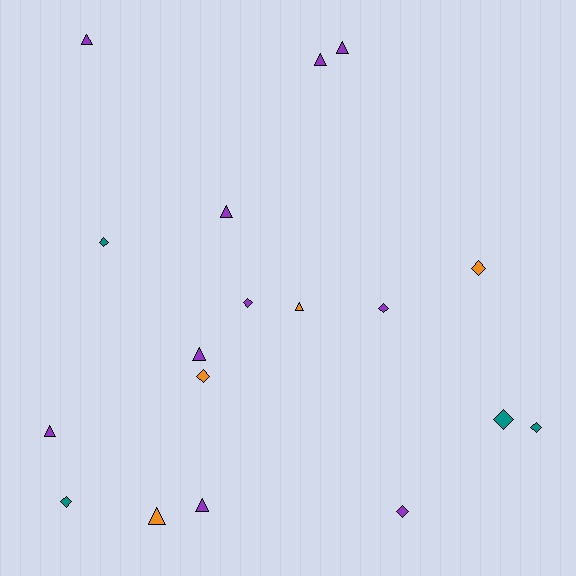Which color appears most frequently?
Purple, with 10 objects.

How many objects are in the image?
There are 18 objects.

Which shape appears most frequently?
Diamond, with 9 objects.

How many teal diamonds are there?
There are 4 teal diamonds.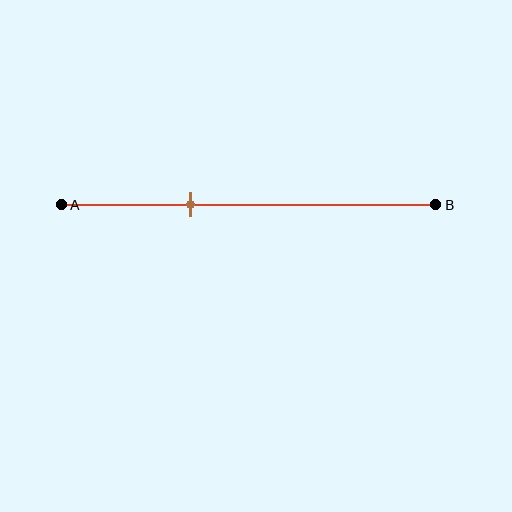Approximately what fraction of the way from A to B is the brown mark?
The brown mark is approximately 35% of the way from A to B.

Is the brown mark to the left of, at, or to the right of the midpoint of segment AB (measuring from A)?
The brown mark is to the left of the midpoint of segment AB.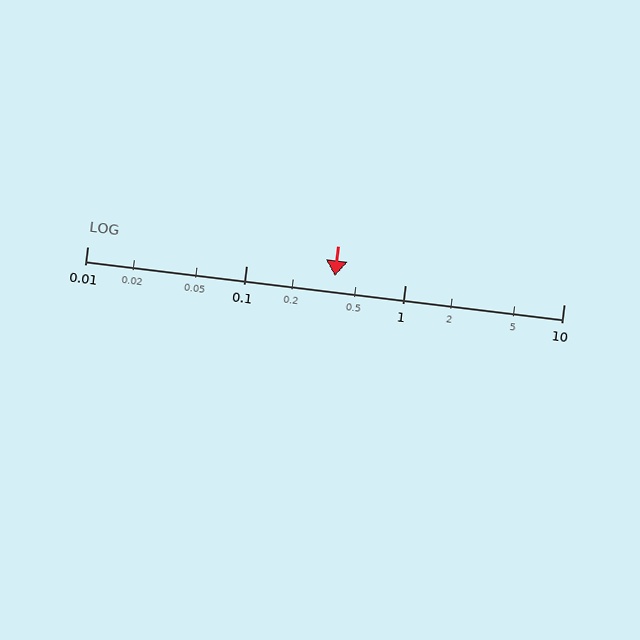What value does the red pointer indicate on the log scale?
The pointer indicates approximately 0.36.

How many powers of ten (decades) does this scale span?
The scale spans 3 decades, from 0.01 to 10.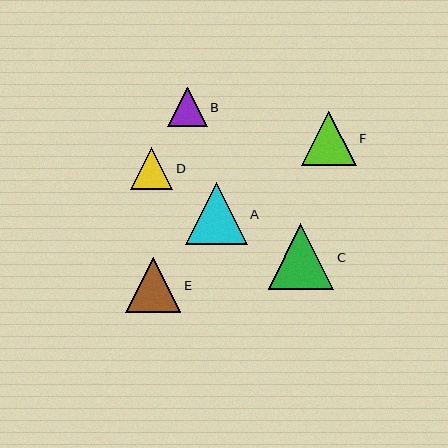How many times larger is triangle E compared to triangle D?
Triangle E is approximately 1.3 times the size of triangle D.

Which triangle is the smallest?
Triangle B is the smallest with a size of approximately 40 pixels.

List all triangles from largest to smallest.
From largest to smallest: C, A, E, F, D, B.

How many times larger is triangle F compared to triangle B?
Triangle F is approximately 1.4 times the size of triangle B.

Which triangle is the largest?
Triangle C is the largest with a size of approximately 65 pixels.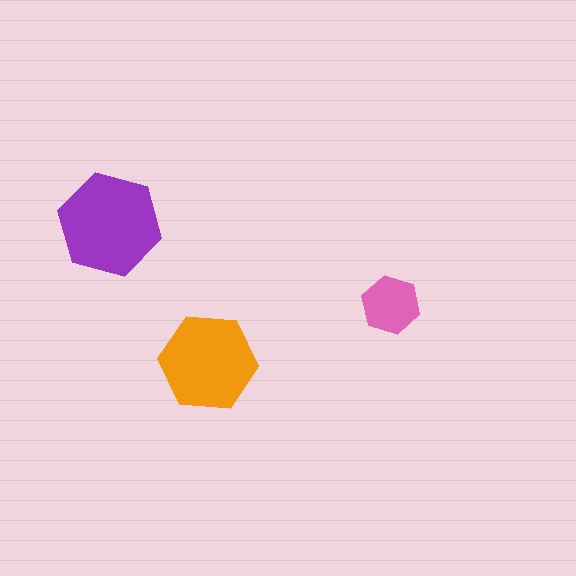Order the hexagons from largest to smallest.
the purple one, the orange one, the pink one.